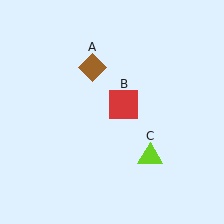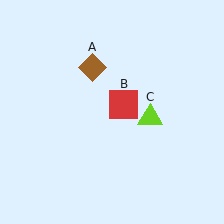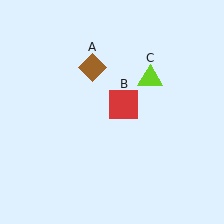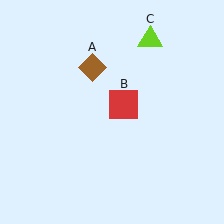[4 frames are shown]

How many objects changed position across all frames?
1 object changed position: lime triangle (object C).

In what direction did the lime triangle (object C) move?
The lime triangle (object C) moved up.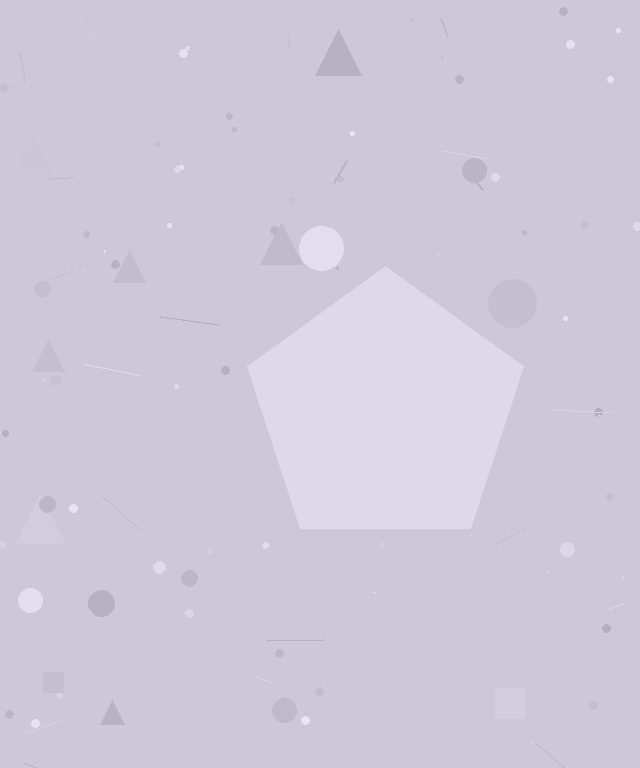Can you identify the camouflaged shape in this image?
The camouflaged shape is a pentagon.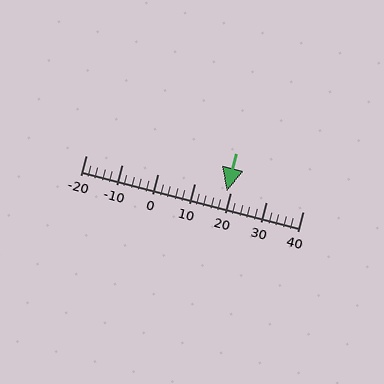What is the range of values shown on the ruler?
The ruler shows values from -20 to 40.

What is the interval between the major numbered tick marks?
The major tick marks are spaced 10 units apart.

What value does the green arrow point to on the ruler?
The green arrow points to approximately 19.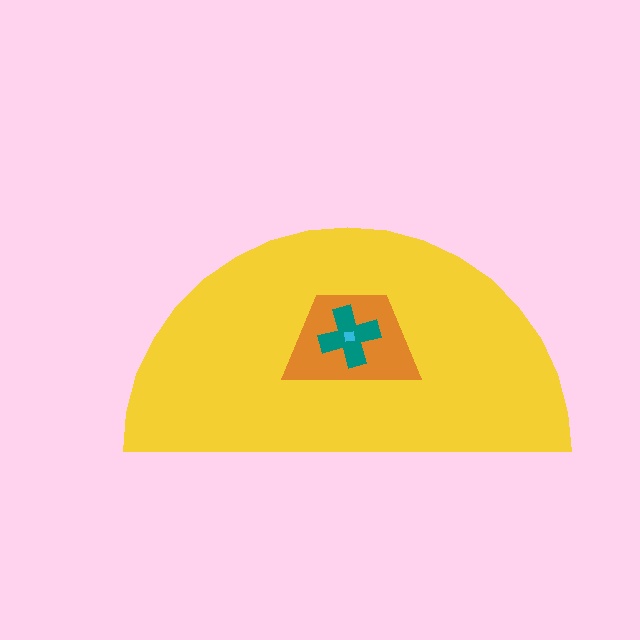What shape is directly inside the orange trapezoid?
The teal cross.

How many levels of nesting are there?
4.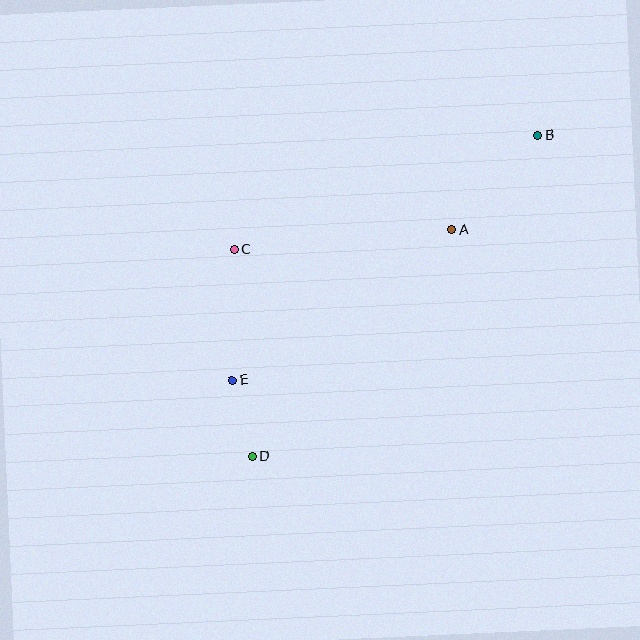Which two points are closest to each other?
Points D and E are closest to each other.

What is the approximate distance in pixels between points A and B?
The distance between A and B is approximately 128 pixels.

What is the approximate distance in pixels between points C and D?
The distance between C and D is approximately 208 pixels.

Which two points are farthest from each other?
Points B and D are farthest from each other.